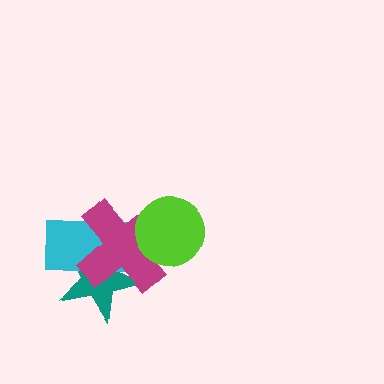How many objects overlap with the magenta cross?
3 objects overlap with the magenta cross.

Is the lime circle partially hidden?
No, no other shape covers it.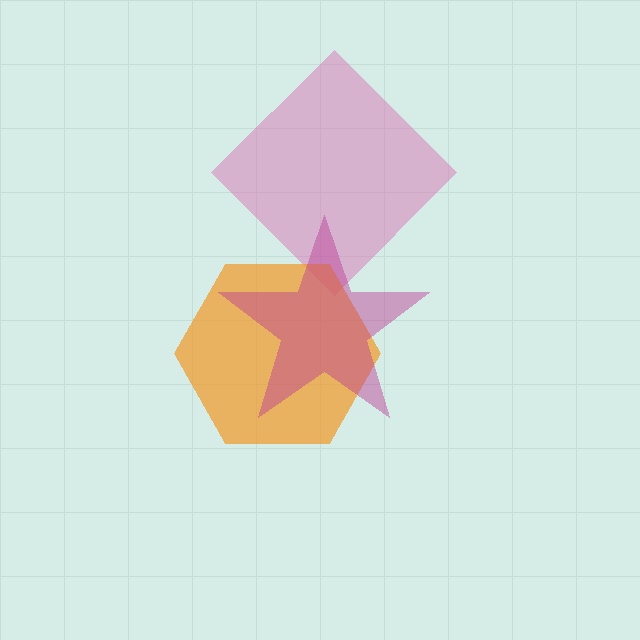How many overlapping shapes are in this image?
There are 3 overlapping shapes in the image.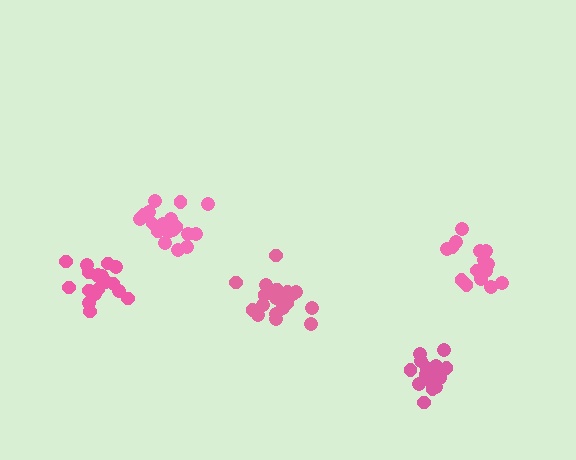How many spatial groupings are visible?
There are 5 spatial groupings.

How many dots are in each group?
Group 1: 18 dots, Group 2: 18 dots, Group 3: 16 dots, Group 4: 20 dots, Group 5: 19 dots (91 total).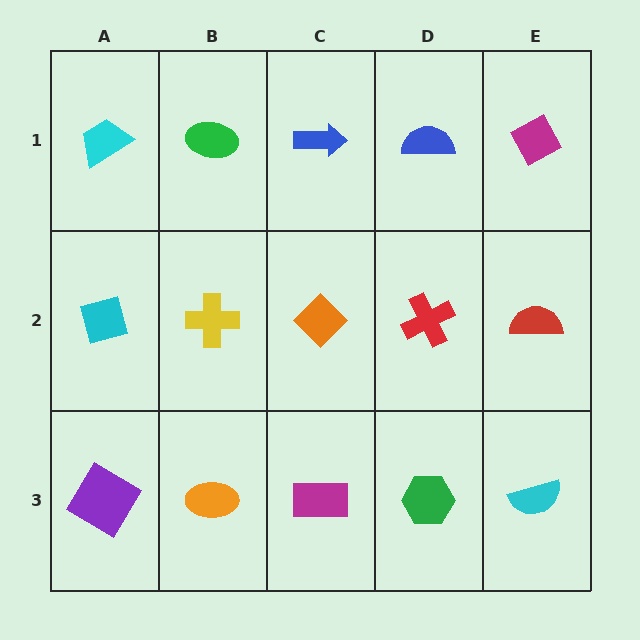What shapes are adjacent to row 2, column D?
A blue semicircle (row 1, column D), a green hexagon (row 3, column D), an orange diamond (row 2, column C), a red semicircle (row 2, column E).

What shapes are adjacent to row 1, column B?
A yellow cross (row 2, column B), a cyan trapezoid (row 1, column A), a blue arrow (row 1, column C).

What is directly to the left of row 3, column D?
A magenta rectangle.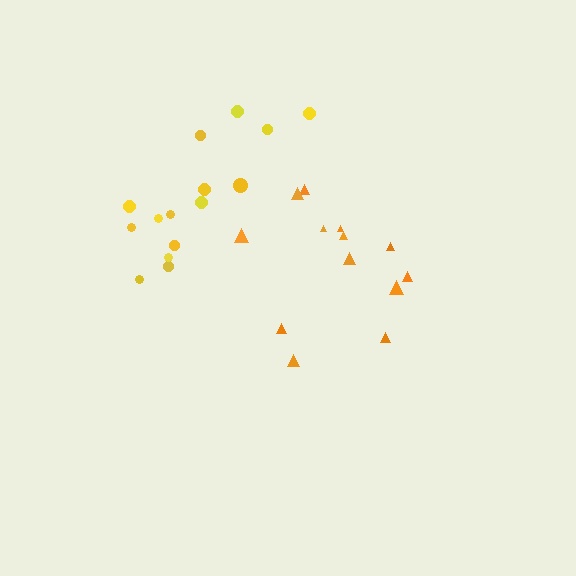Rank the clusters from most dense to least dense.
orange, yellow.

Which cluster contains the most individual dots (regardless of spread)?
Yellow (15).